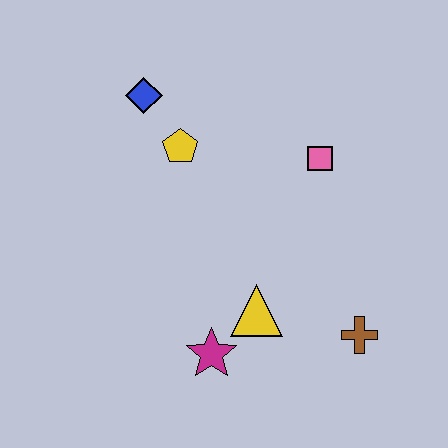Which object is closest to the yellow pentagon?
The blue diamond is closest to the yellow pentagon.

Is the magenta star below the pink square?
Yes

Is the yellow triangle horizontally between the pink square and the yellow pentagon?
Yes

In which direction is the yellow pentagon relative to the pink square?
The yellow pentagon is to the left of the pink square.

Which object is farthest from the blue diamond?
The brown cross is farthest from the blue diamond.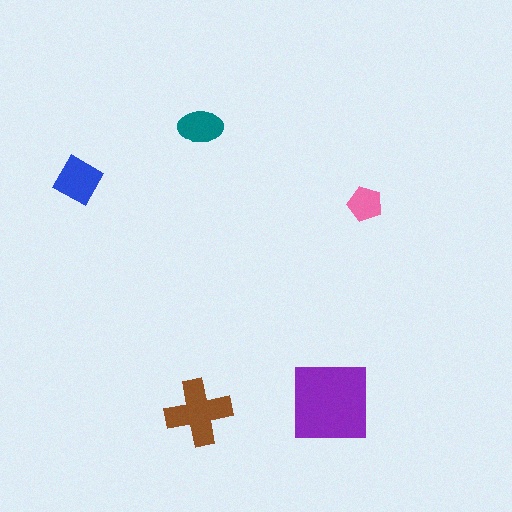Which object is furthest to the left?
The blue diamond is leftmost.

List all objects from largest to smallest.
The purple square, the brown cross, the blue diamond, the teal ellipse, the pink pentagon.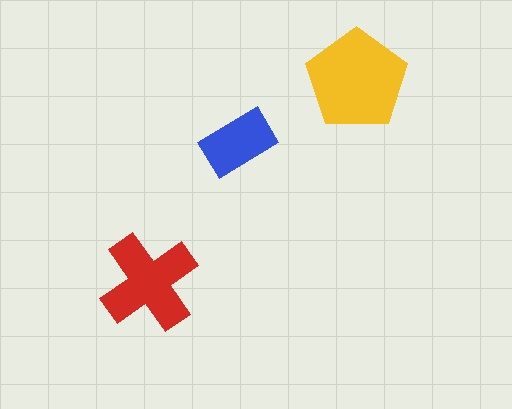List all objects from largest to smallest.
The yellow pentagon, the red cross, the blue rectangle.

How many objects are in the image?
There are 3 objects in the image.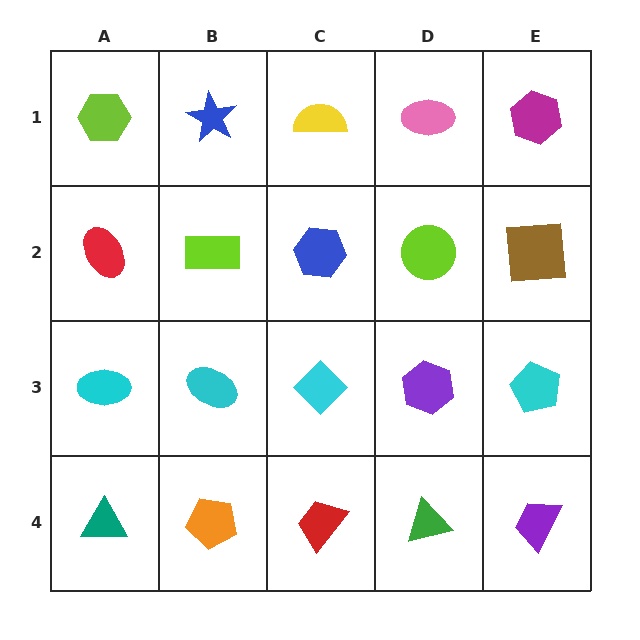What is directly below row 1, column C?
A blue hexagon.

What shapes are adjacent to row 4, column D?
A purple hexagon (row 3, column D), a red trapezoid (row 4, column C), a purple trapezoid (row 4, column E).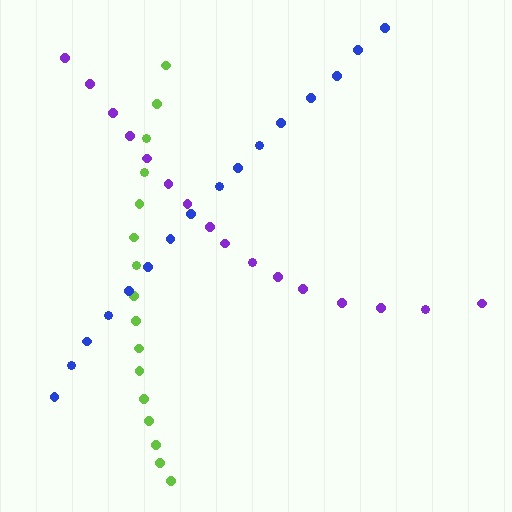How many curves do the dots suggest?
There are 3 distinct paths.